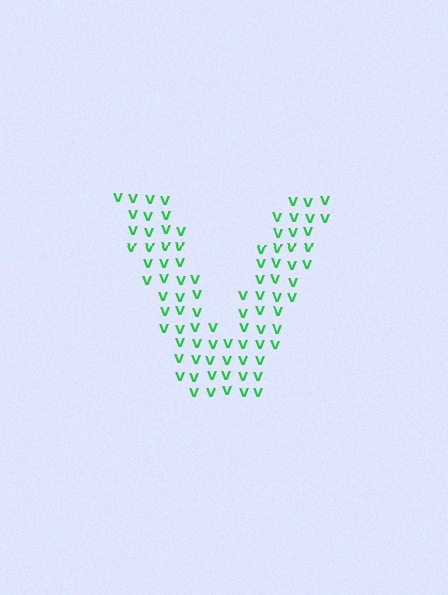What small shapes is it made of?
It is made of small letter V's.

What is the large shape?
The large shape is the letter V.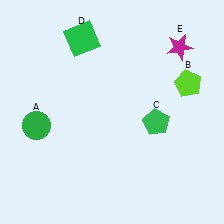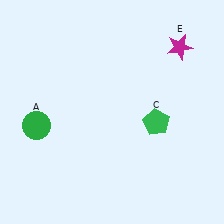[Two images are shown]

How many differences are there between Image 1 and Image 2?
There are 2 differences between the two images.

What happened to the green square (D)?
The green square (D) was removed in Image 2. It was in the top-left area of Image 1.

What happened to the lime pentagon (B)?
The lime pentagon (B) was removed in Image 2. It was in the top-right area of Image 1.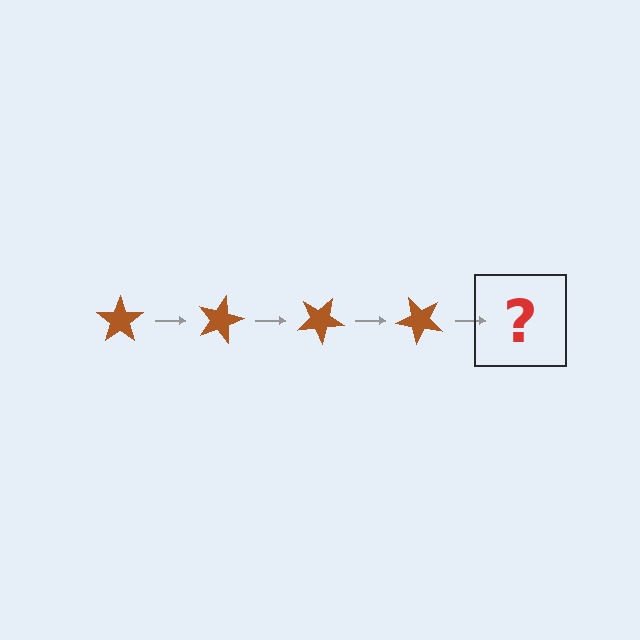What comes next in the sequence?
The next element should be a brown star rotated 60 degrees.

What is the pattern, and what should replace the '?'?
The pattern is that the star rotates 15 degrees each step. The '?' should be a brown star rotated 60 degrees.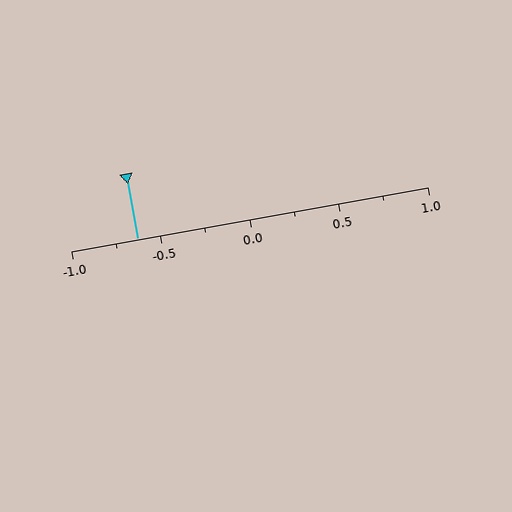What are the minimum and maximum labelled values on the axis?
The axis runs from -1.0 to 1.0.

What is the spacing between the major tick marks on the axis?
The major ticks are spaced 0.5 apart.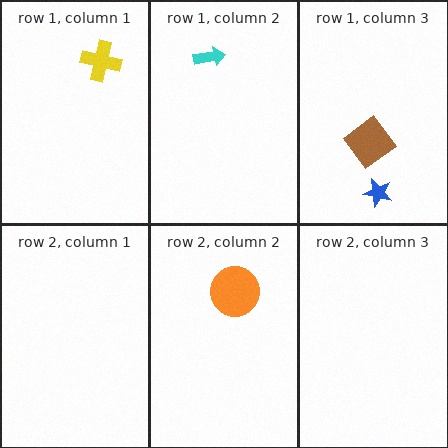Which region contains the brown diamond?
The row 1, column 3 region.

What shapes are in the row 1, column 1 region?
The yellow cross.